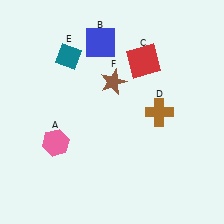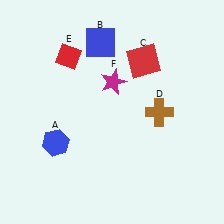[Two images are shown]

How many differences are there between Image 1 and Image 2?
There are 3 differences between the two images.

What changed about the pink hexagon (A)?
In Image 1, A is pink. In Image 2, it changed to blue.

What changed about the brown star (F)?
In Image 1, F is brown. In Image 2, it changed to magenta.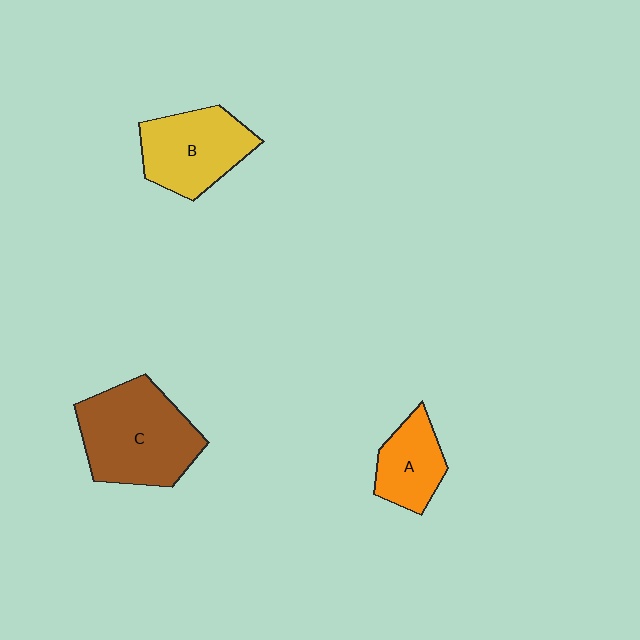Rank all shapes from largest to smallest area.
From largest to smallest: C (brown), B (yellow), A (orange).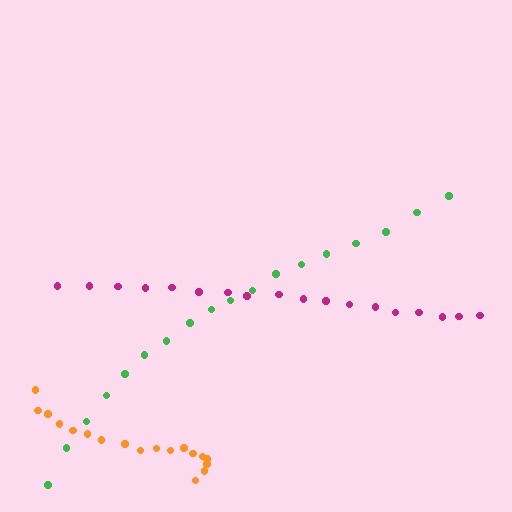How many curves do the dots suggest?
There are 3 distinct paths.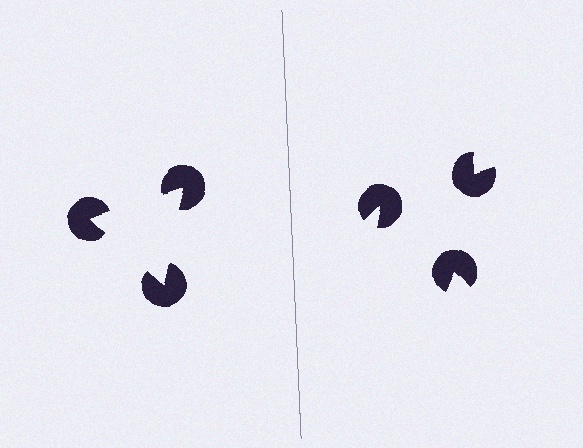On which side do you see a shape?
An illusory triangle appears on the left side. On the right side the wedge cuts are rotated, so no coherent shape forms.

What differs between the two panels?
The pac-man discs are positioned identically on both sides; only the wedge orientations differ. On the left they align to a triangle; on the right they are misaligned.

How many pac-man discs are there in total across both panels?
6 — 3 on each side.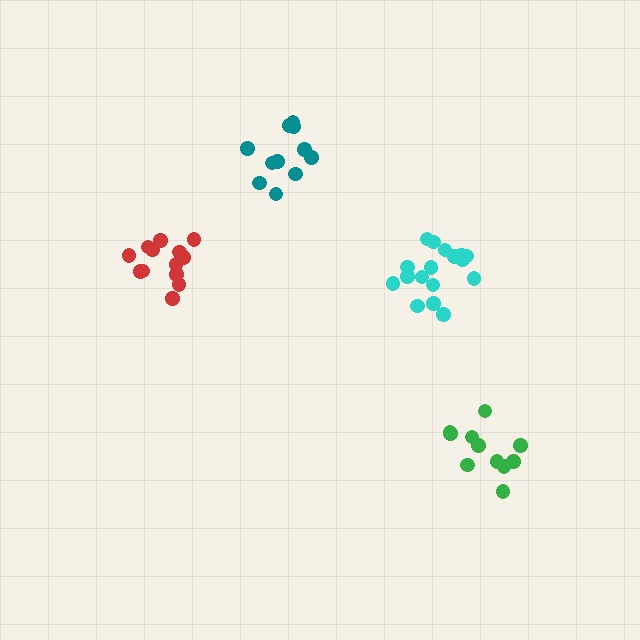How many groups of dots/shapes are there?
There are 4 groups.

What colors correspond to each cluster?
The clusters are colored: teal, red, cyan, green.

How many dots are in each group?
Group 1: 11 dots, Group 2: 13 dots, Group 3: 17 dots, Group 4: 11 dots (52 total).